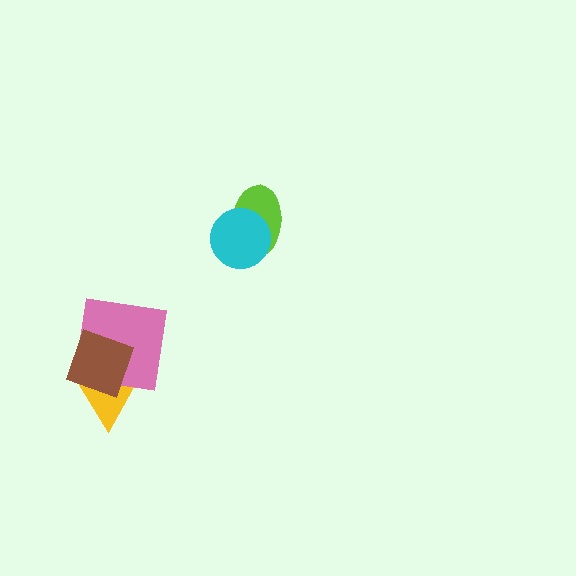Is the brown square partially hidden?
No, no other shape covers it.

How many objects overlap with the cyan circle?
1 object overlaps with the cyan circle.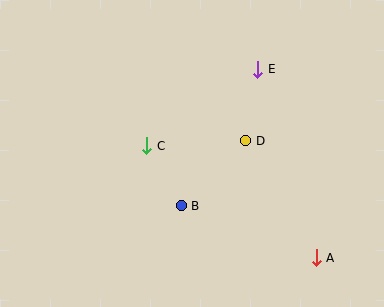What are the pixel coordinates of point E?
Point E is at (258, 69).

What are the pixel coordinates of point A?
Point A is at (316, 258).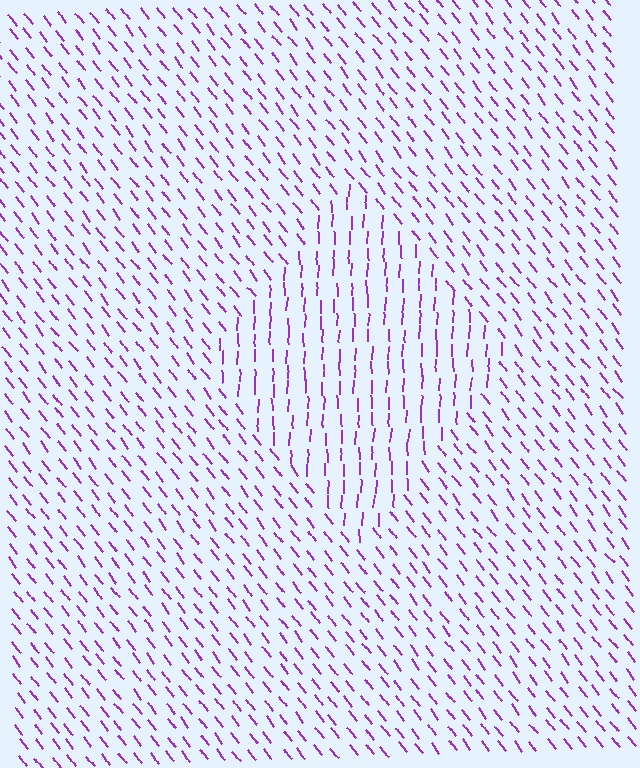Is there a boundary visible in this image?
Yes, there is a texture boundary formed by a change in line orientation.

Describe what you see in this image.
The image is filled with small purple line segments. A diamond region in the image has lines oriented differently from the surrounding lines, creating a visible texture boundary.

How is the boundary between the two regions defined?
The boundary is defined purely by a change in line orientation (approximately 39 degrees difference). All lines are the same color and thickness.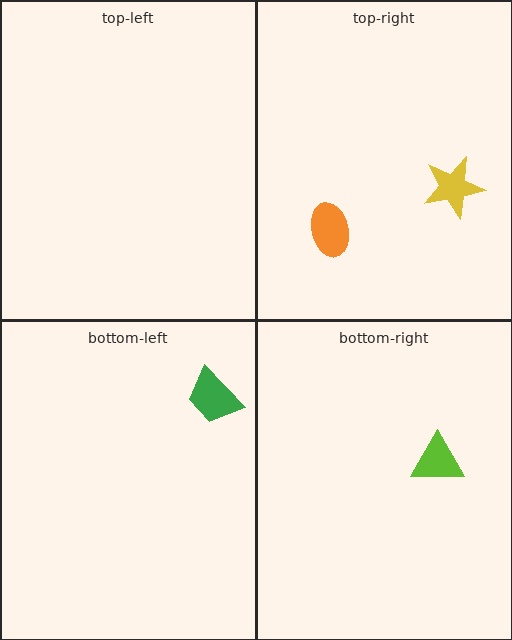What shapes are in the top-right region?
The yellow star, the orange ellipse.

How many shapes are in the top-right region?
2.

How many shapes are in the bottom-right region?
1.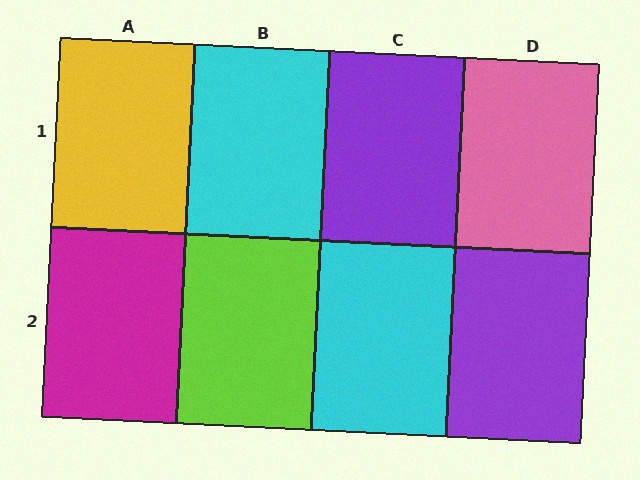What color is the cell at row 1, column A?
Yellow.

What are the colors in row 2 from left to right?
Magenta, lime, cyan, purple.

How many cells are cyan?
2 cells are cyan.